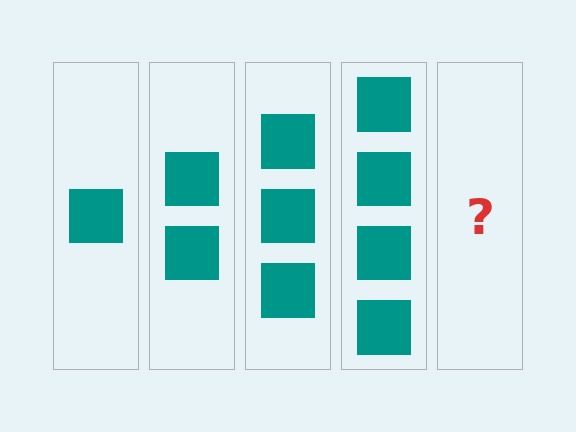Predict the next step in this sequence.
The next step is 5 squares.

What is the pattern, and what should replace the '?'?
The pattern is that each step adds one more square. The '?' should be 5 squares.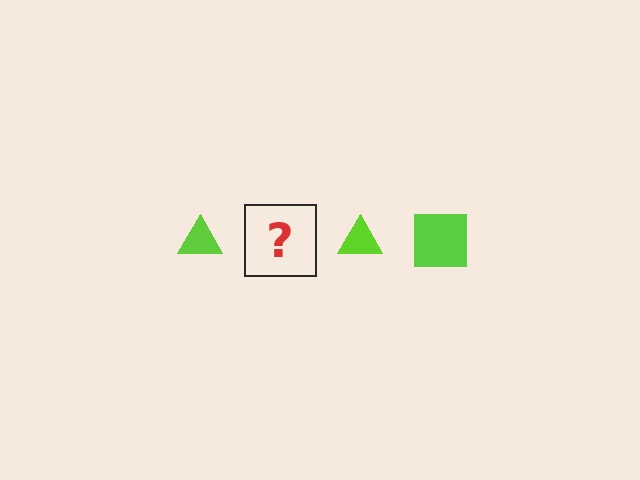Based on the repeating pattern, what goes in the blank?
The blank should be a lime square.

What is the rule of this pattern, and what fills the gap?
The rule is that the pattern cycles through triangle, square shapes in lime. The gap should be filled with a lime square.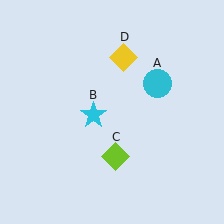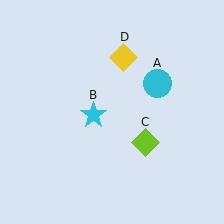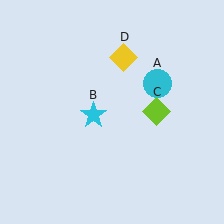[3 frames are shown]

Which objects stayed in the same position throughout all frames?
Cyan circle (object A) and cyan star (object B) and yellow diamond (object D) remained stationary.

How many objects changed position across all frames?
1 object changed position: lime diamond (object C).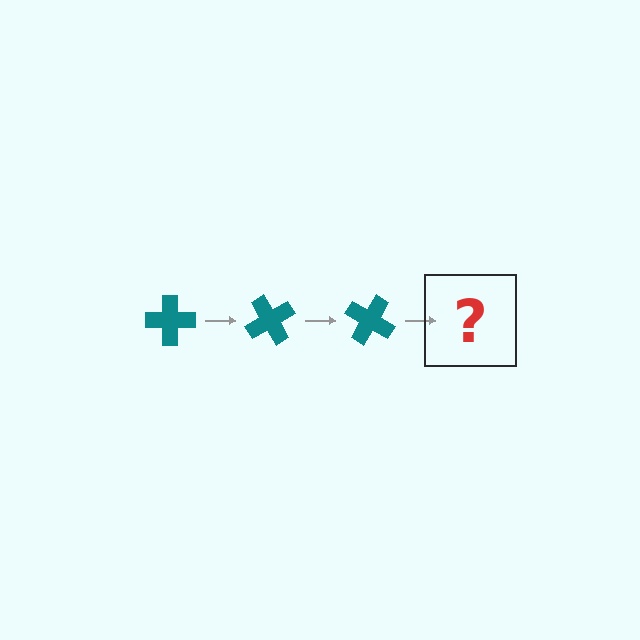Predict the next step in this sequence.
The next step is a teal cross rotated 180 degrees.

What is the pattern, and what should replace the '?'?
The pattern is that the cross rotates 60 degrees each step. The '?' should be a teal cross rotated 180 degrees.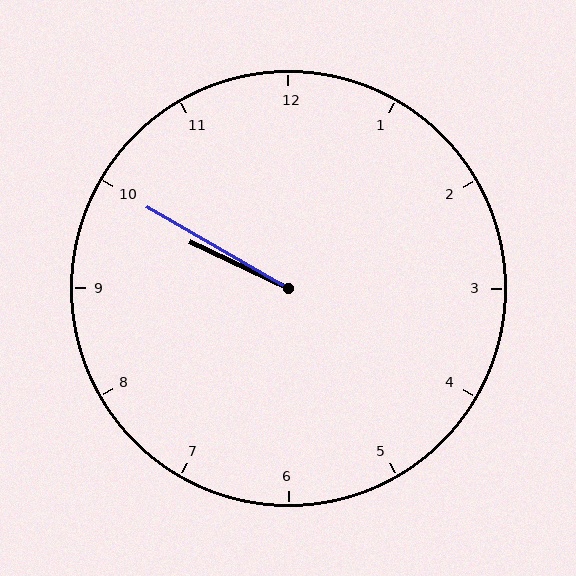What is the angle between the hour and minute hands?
Approximately 5 degrees.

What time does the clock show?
9:50.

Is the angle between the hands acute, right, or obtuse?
It is acute.